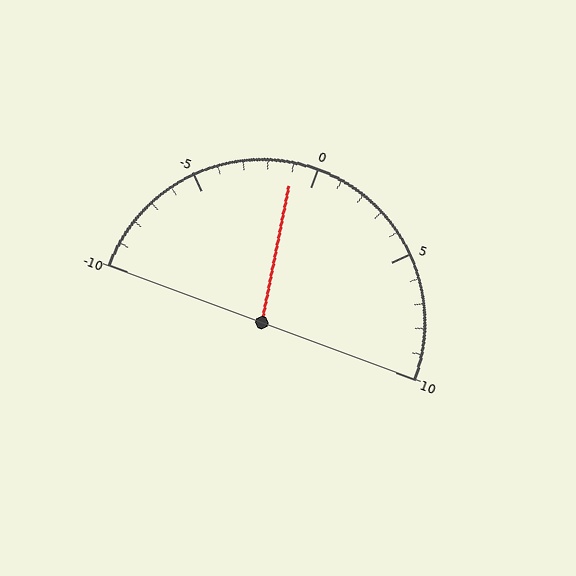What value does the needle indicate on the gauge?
The needle indicates approximately -1.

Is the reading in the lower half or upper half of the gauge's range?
The reading is in the lower half of the range (-10 to 10).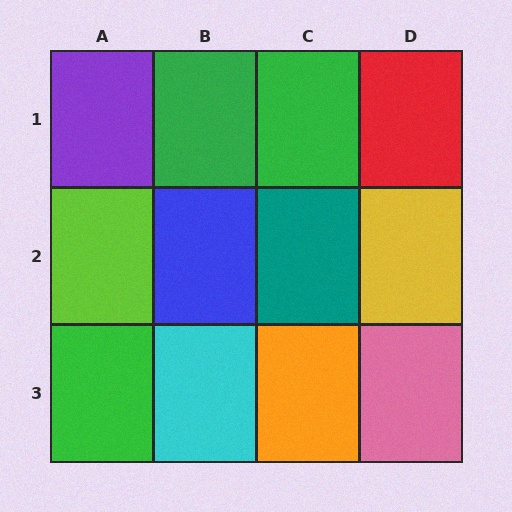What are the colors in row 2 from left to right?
Lime, blue, teal, yellow.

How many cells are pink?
1 cell is pink.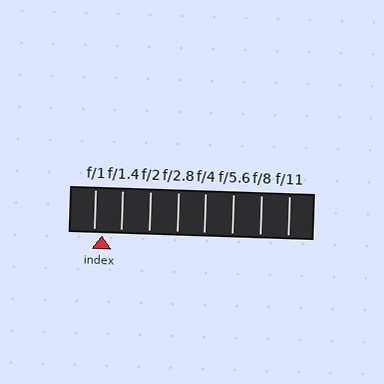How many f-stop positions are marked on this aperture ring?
There are 8 f-stop positions marked.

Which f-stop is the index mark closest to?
The index mark is closest to f/1.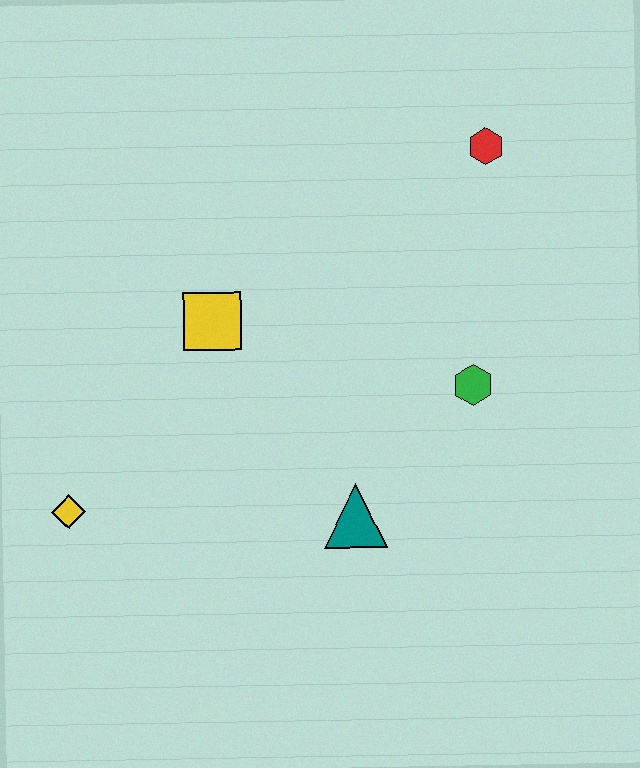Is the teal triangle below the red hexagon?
Yes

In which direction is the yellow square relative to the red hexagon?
The yellow square is to the left of the red hexagon.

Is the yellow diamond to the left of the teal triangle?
Yes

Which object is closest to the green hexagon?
The teal triangle is closest to the green hexagon.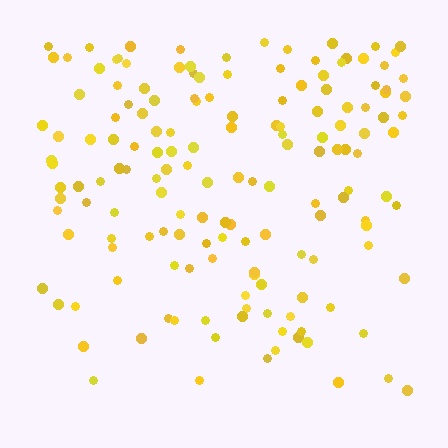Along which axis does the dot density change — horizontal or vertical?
Vertical.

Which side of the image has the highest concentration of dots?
The top.